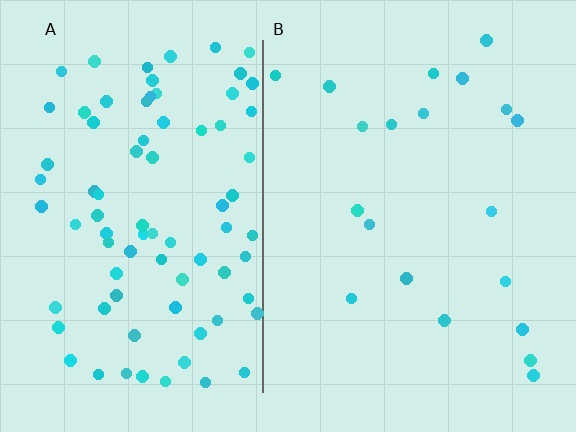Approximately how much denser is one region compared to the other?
Approximately 4.1× — region A over region B.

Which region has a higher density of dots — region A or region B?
A (the left).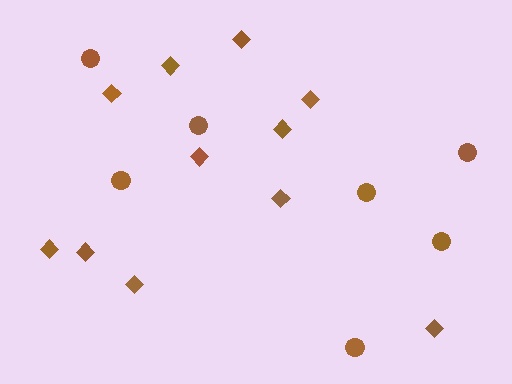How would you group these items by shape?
There are 2 groups: one group of circles (7) and one group of diamonds (11).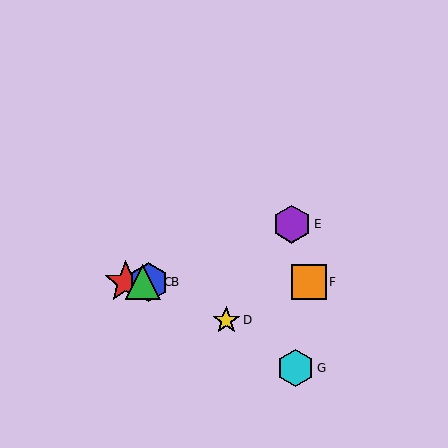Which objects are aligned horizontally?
Objects A, B, C, F are aligned horizontally.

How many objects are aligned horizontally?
4 objects (A, B, C, F) are aligned horizontally.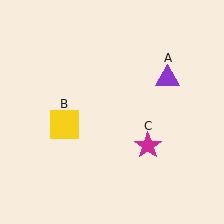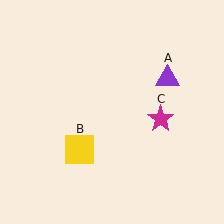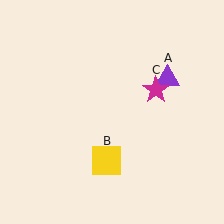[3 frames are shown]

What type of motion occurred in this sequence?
The yellow square (object B), magenta star (object C) rotated counterclockwise around the center of the scene.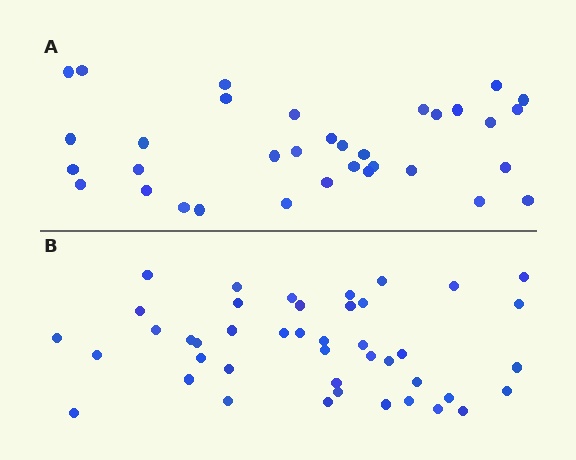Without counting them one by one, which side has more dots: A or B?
Region B (the bottom region) has more dots.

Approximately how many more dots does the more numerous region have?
Region B has roughly 8 or so more dots than region A.